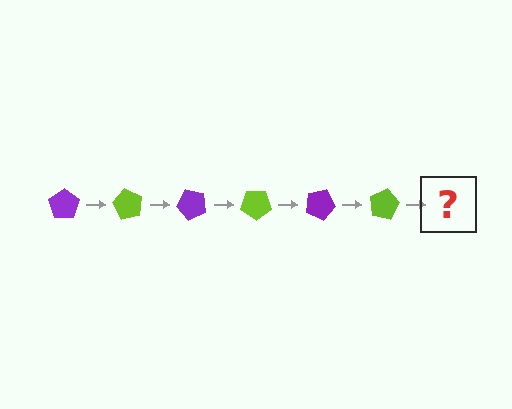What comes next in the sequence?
The next element should be a purple pentagon, rotated 360 degrees from the start.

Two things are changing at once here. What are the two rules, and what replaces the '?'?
The two rules are that it rotates 60 degrees each step and the color cycles through purple and lime. The '?' should be a purple pentagon, rotated 360 degrees from the start.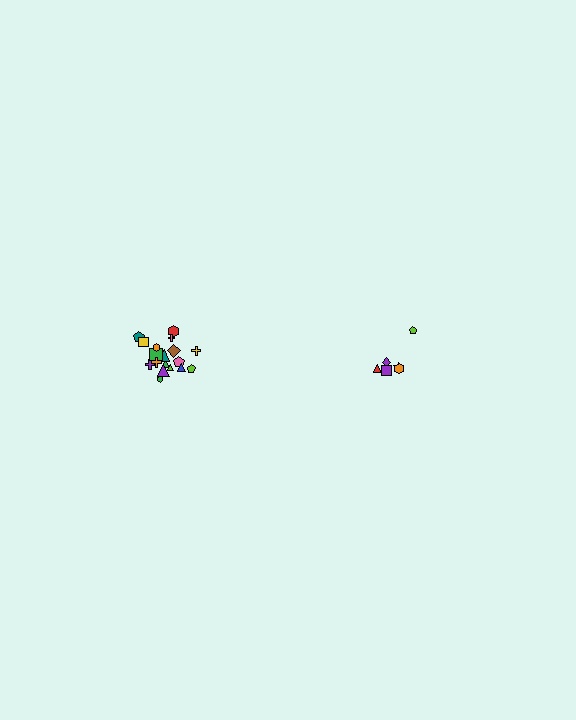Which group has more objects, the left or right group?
The left group.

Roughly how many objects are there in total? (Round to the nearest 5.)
Roughly 25 objects in total.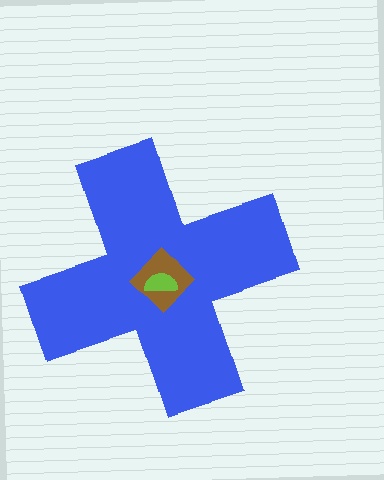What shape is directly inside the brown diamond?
The lime semicircle.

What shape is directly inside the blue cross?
The brown diamond.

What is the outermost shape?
The blue cross.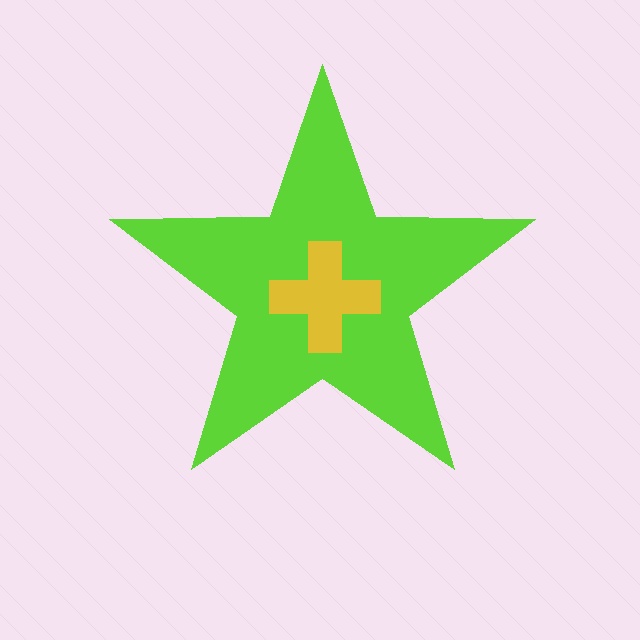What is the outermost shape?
The lime star.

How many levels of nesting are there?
2.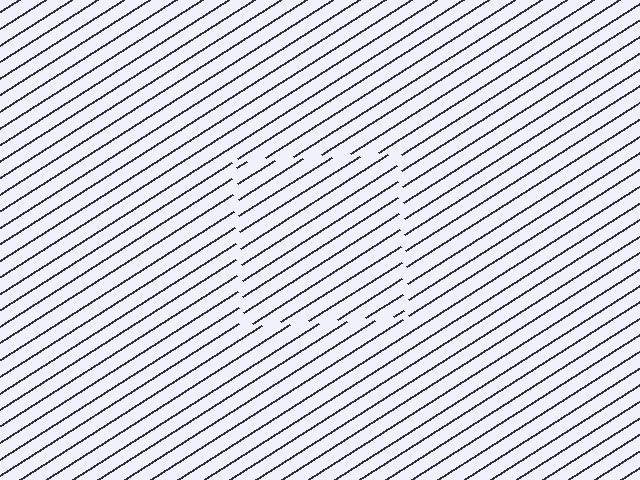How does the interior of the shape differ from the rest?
The interior of the shape contains the same grating, shifted by half a period — the contour is defined by the phase discontinuity where line-ends from the inner and outer gratings abut.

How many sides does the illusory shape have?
4 sides — the line-ends trace a square.